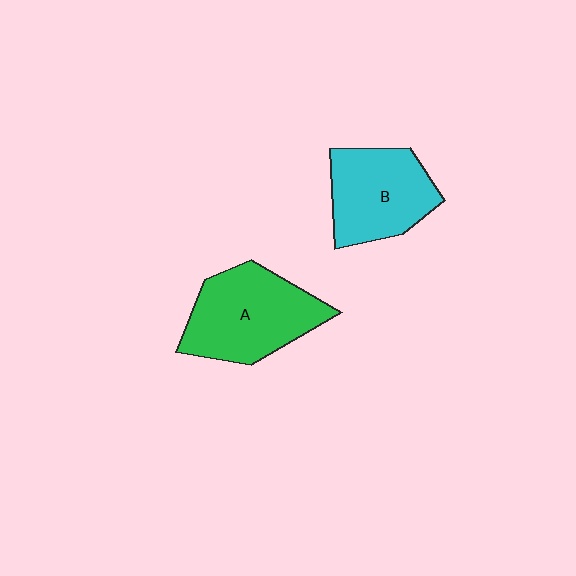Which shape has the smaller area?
Shape B (cyan).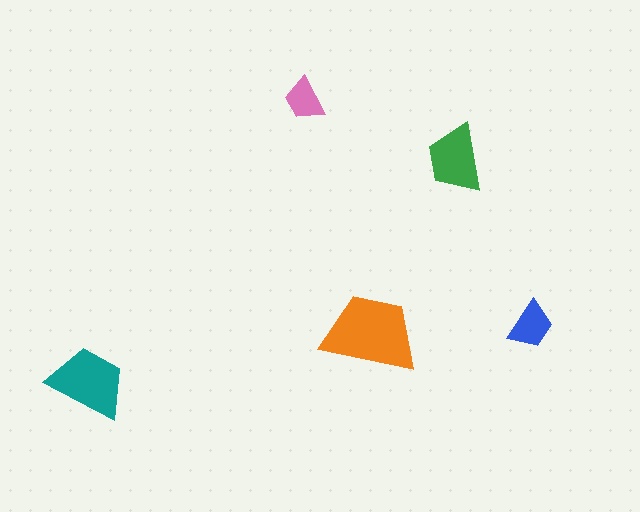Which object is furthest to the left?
The teal trapezoid is leftmost.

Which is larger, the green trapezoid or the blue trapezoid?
The green one.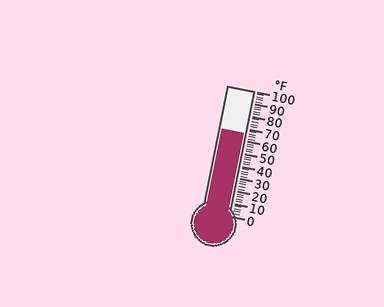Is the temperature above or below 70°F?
The temperature is below 70°F.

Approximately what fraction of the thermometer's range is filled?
The thermometer is filled to approximately 65% of its range.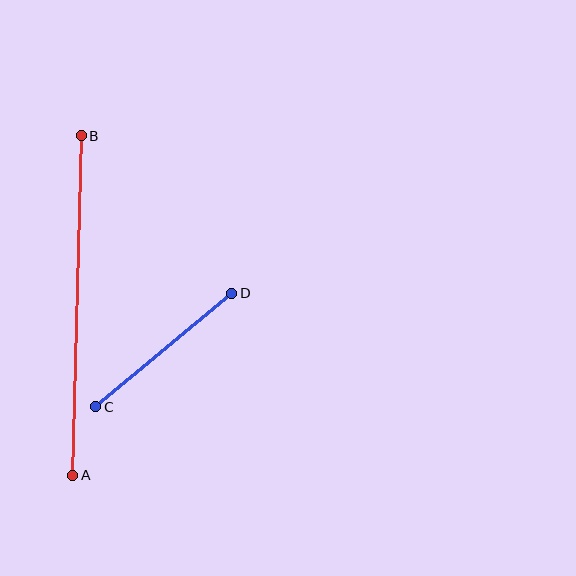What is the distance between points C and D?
The distance is approximately 177 pixels.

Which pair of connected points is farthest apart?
Points A and B are farthest apart.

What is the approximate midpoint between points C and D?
The midpoint is at approximately (164, 350) pixels.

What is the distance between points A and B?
The distance is approximately 340 pixels.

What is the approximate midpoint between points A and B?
The midpoint is at approximately (77, 306) pixels.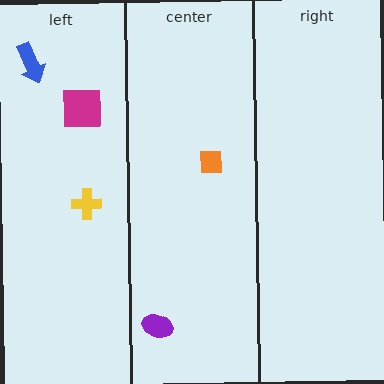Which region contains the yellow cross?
The left region.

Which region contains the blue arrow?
The left region.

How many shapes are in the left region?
3.